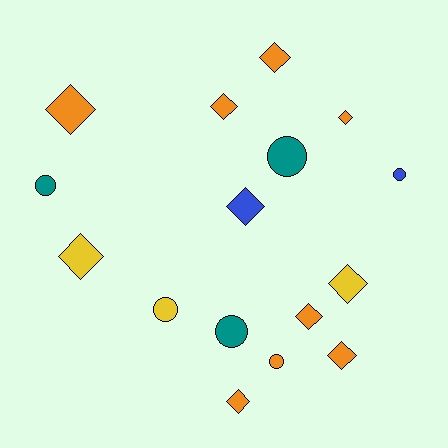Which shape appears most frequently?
Diamond, with 10 objects.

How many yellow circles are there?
There is 1 yellow circle.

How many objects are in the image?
There are 16 objects.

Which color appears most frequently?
Orange, with 8 objects.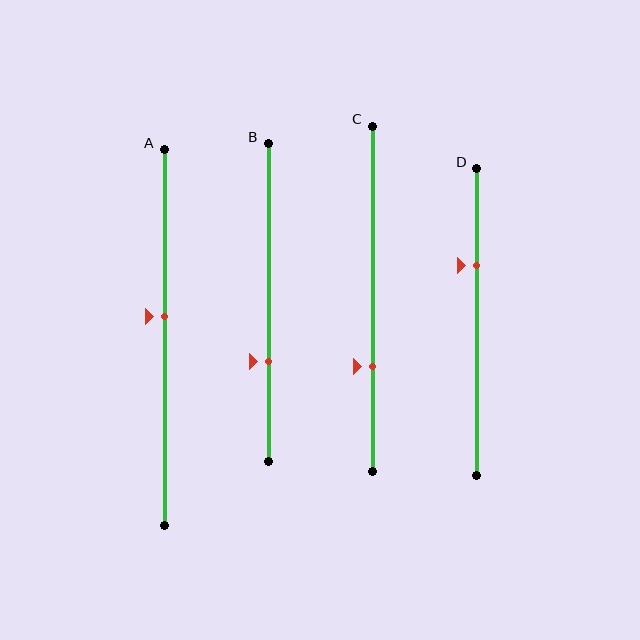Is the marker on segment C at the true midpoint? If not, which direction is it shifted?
No, the marker on segment C is shifted downward by about 20% of the segment length.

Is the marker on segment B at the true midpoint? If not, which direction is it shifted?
No, the marker on segment B is shifted downward by about 19% of the segment length.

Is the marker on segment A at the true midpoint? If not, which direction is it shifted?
No, the marker on segment A is shifted upward by about 6% of the segment length.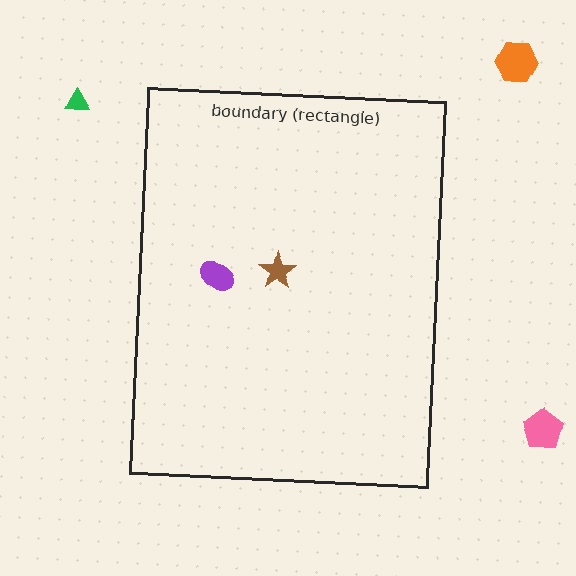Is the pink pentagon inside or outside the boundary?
Outside.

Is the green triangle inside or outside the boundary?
Outside.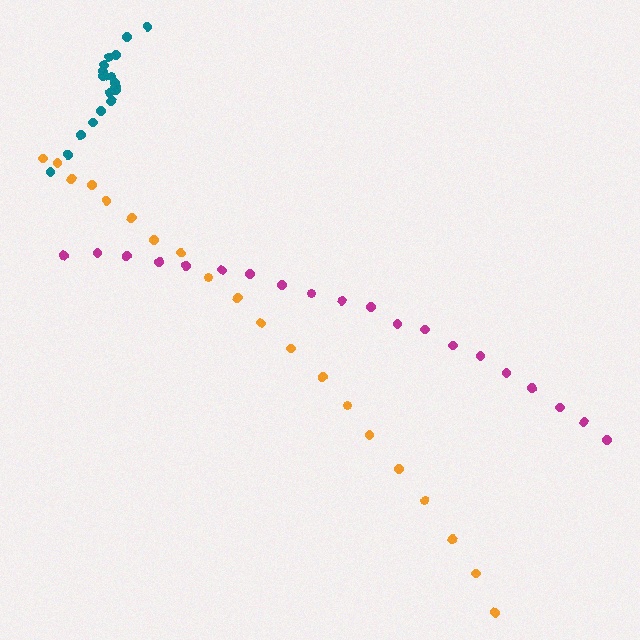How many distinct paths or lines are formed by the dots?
There are 3 distinct paths.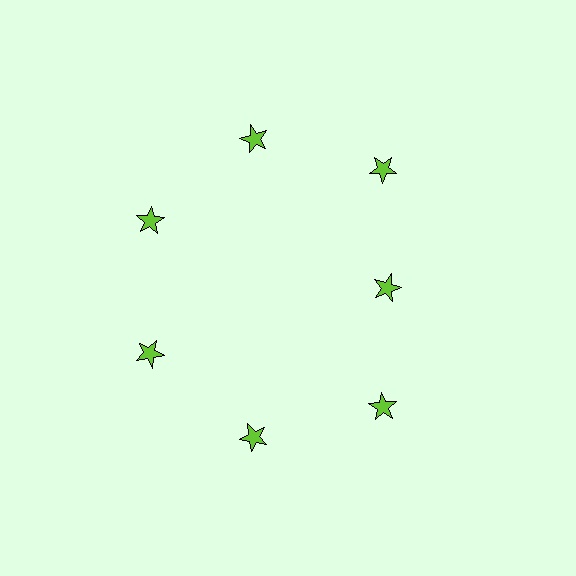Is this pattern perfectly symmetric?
No. The 7 lime stars are arranged in a ring, but one element near the 3 o'clock position is pulled inward toward the center, breaking the 7-fold rotational symmetry.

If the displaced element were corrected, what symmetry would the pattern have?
It would have 7-fold rotational symmetry — the pattern would map onto itself every 51 degrees.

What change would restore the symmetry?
The symmetry would be restored by moving it outward, back onto the ring so that all 7 stars sit at equal angles and equal distance from the center.